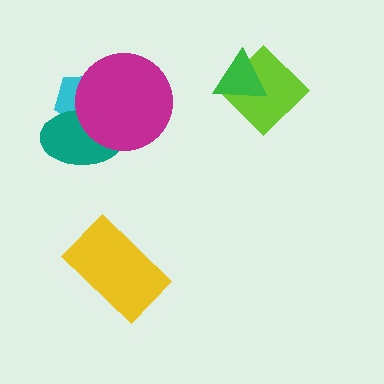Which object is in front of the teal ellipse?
The magenta circle is in front of the teal ellipse.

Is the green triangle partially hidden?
No, no other shape covers it.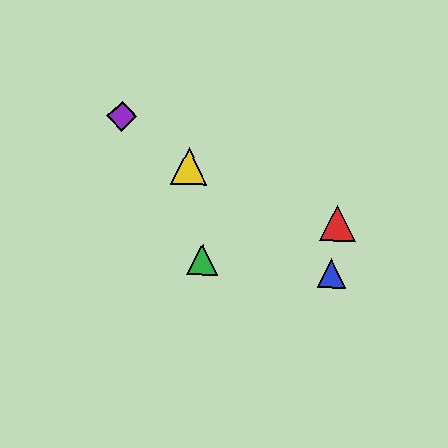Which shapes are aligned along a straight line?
The blue triangle, the yellow triangle, the purple diamond are aligned along a straight line.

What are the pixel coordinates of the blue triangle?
The blue triangle is at (331, 273).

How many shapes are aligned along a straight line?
3 shapes (the blue triangle, the yellow triangle, the purple diamond) are aligned along a straight line.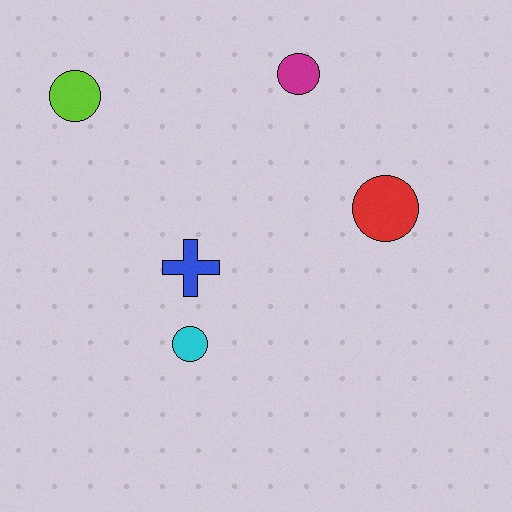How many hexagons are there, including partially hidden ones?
There are no hexagons.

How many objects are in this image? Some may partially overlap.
There are 5 objects.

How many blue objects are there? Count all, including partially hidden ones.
There is 1 blue object.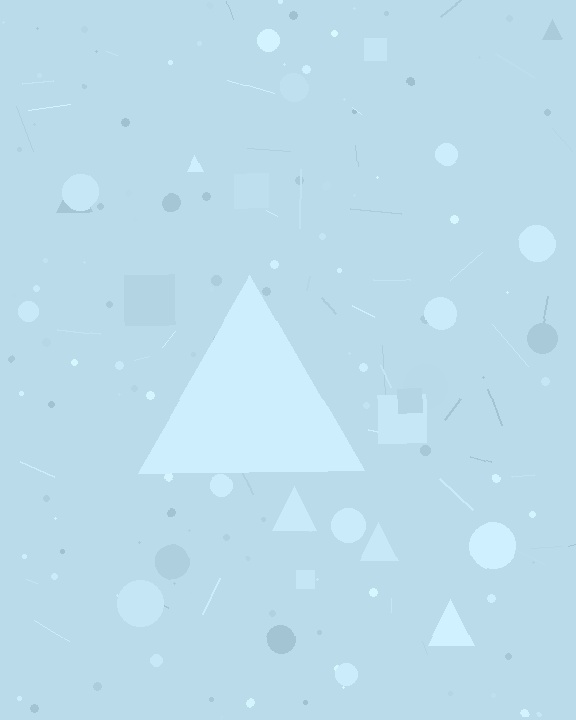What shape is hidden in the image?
A triangle is hidden in the image.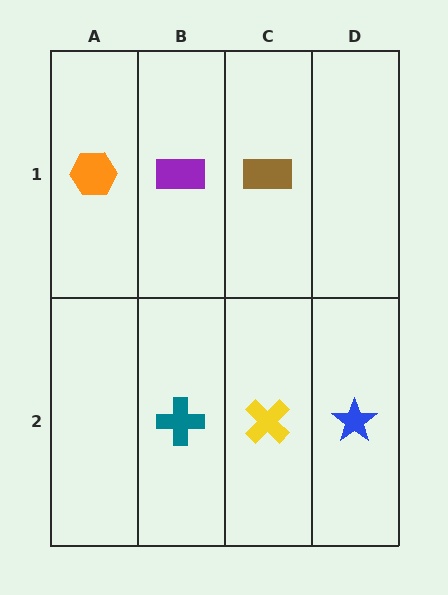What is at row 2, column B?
A teal cross.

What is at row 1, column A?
An orange hexagon.